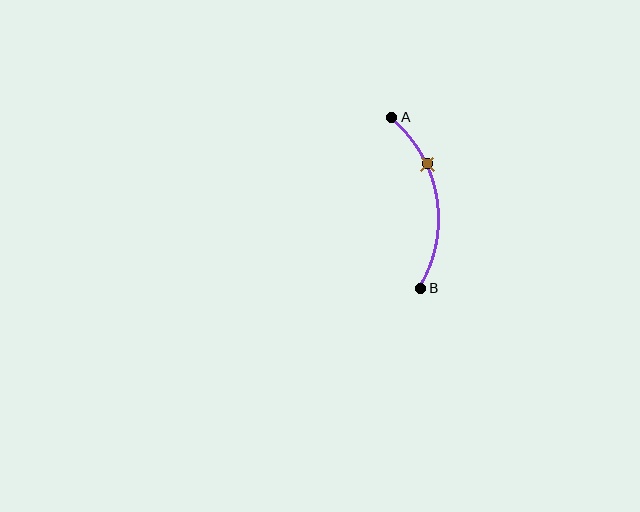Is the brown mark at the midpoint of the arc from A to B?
No. The brown mark lies on the arc but is closer to endpoint A. The arc midpoint would be at the point on the curve equidistant along the arc from both A and B.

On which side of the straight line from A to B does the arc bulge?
The arc bulges to the right of the straight line connecting A and B.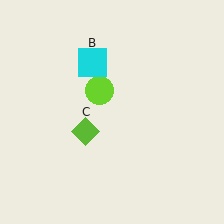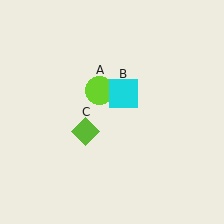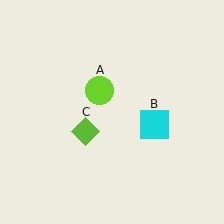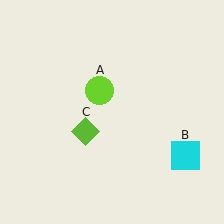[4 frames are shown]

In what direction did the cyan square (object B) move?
The cyan square (object B) moved down and to the right.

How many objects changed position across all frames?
1 object changed position: cyan square (object B).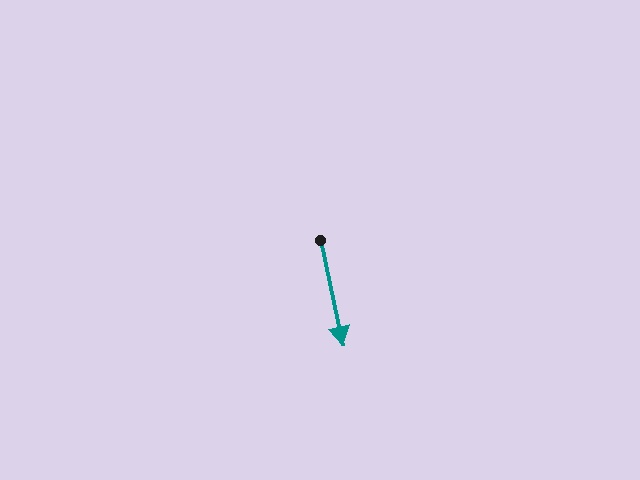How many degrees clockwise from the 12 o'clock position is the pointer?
Approximately 168 degrees.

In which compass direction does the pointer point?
South.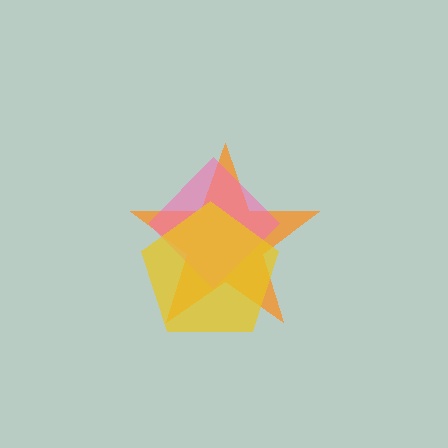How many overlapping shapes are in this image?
There are 3 overlapping shapes in the image.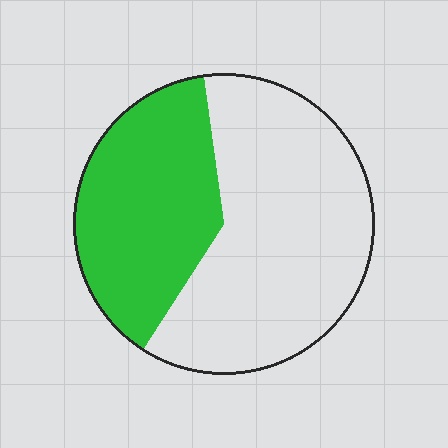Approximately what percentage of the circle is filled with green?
Approximately 40%.